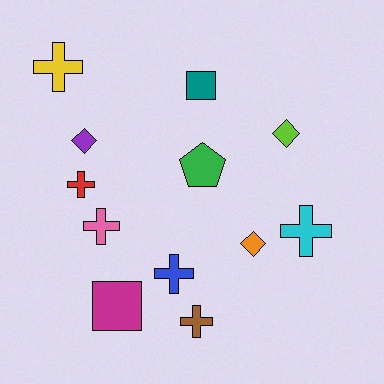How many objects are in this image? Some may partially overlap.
There are 12 objects.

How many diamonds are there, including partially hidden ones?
There are 3 diamonds.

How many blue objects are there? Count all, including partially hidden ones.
There is 1 blue object.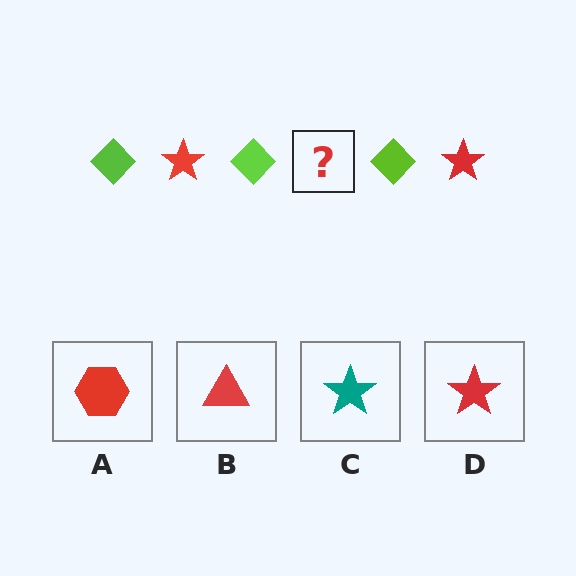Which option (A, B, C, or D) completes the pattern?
D.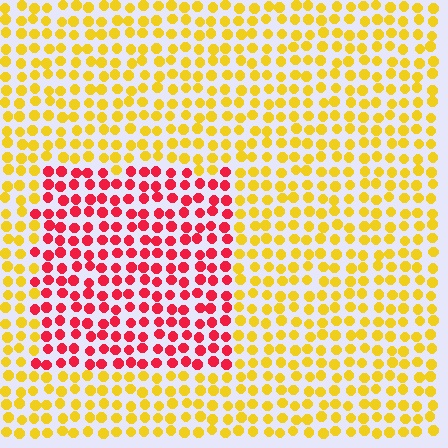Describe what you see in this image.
The image is filled with small yellow elements in a uniform arrangement. A rectangle-shaped region is visible where the elements are tinted to a slightly different hue, forming a subtle color boundary.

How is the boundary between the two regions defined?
The boundary is defined purely by a slight shift in hue (about 61 degrees). Spacing, size, and orientation are identical on both sides.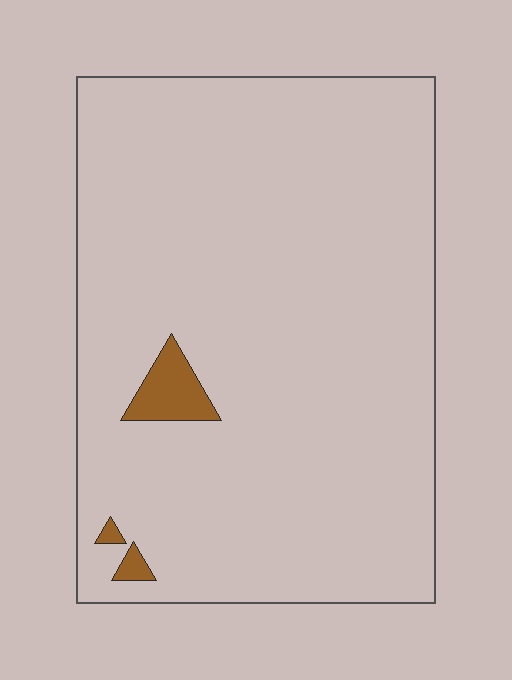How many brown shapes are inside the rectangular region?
3.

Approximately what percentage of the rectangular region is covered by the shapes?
Approximately 5%.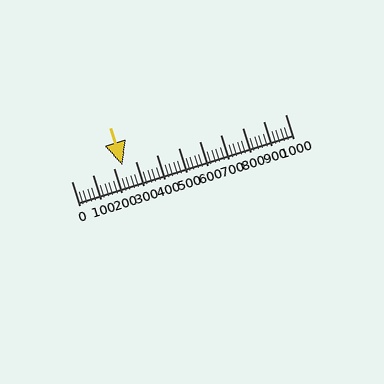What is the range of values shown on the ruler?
The ruler shows values from 0 to 1000.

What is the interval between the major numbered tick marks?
The major tick marks are spaced 100 units apart.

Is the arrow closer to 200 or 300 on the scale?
The arrow is closer to 200.